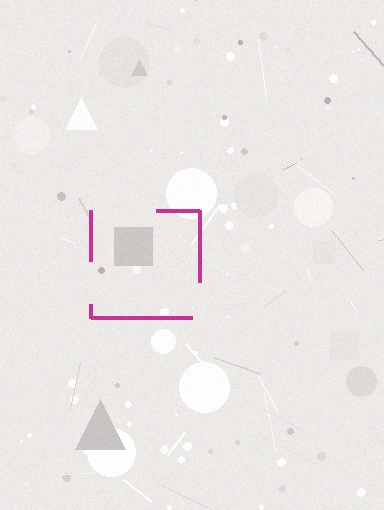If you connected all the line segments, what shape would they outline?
They would outline a square.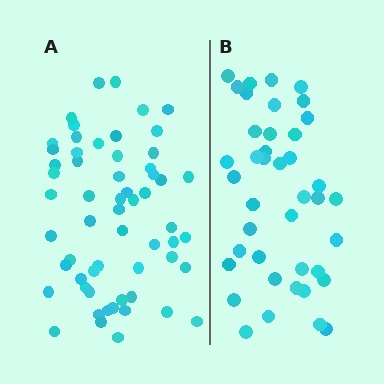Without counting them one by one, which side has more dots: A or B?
Region A (the left region) has more dots.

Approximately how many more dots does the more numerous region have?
Region A has approximately 20 more dots than region B.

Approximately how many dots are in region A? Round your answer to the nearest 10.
About 60 dots. (The exact count is 59, which rounds to 60.)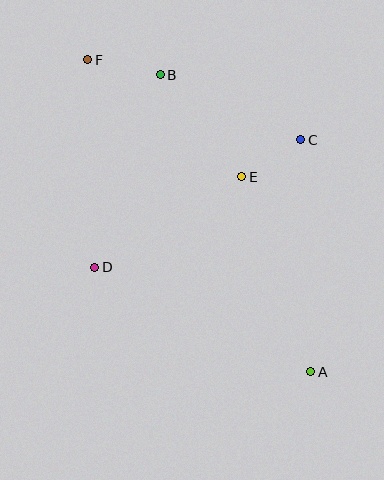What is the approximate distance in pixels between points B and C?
The distance between B and C is approximately 155 pixels.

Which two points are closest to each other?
Points C and E are closest to each other.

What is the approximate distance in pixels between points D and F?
The distance between D and F is approximately 207 pixels.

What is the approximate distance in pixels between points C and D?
The distance between C and D is approximately 242 pixels.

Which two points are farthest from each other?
Points A and F are farthest from each other.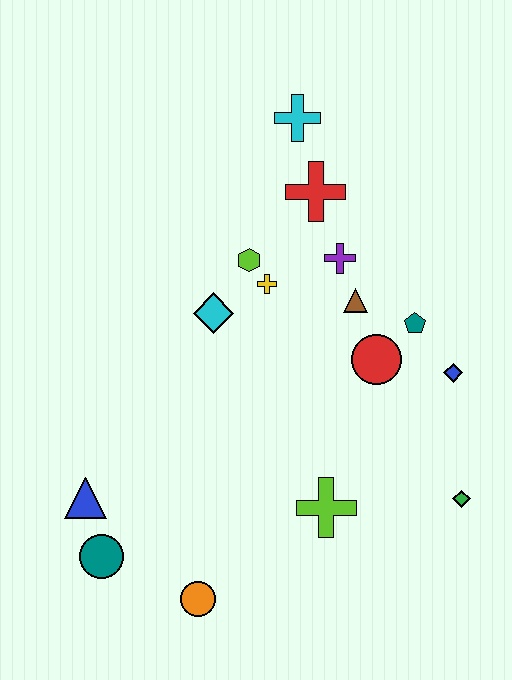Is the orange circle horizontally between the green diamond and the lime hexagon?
No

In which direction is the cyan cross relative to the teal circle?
The cyan cross is above the teal circle.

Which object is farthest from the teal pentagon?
The teal circle is farthest from the teal pentagon.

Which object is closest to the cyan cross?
The red cross is closest to the cyan cross.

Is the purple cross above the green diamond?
Yes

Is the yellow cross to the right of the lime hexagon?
Yes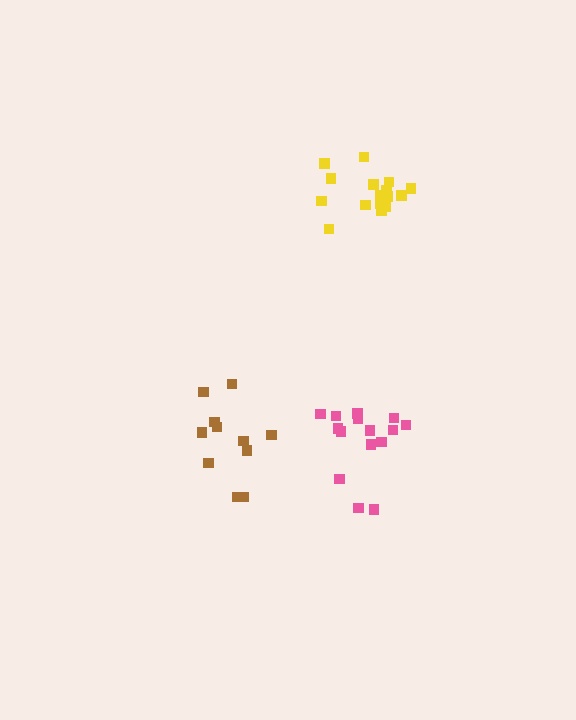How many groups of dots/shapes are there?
There are 3 groups.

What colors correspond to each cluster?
The clusters are colored: pink, brown, yellow.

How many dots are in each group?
Group 1: 15 dots, Group 2: 11 dots, Group 3: 16 dots (42 total).